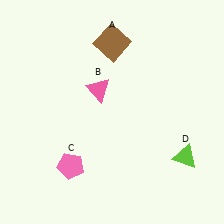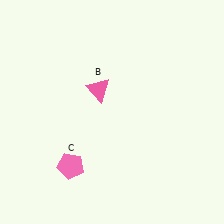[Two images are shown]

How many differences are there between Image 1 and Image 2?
There are 2 differences between the two images.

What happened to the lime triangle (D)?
The lime triangle (D) was removed in Image 2. It was in the bottom-right area of Image 1.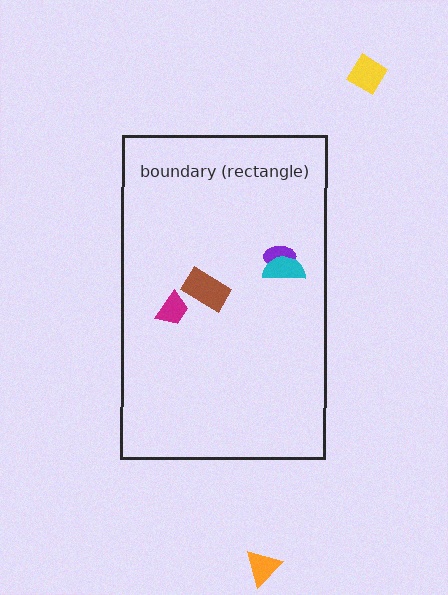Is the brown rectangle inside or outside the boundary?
Inside.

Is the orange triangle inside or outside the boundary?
Outside.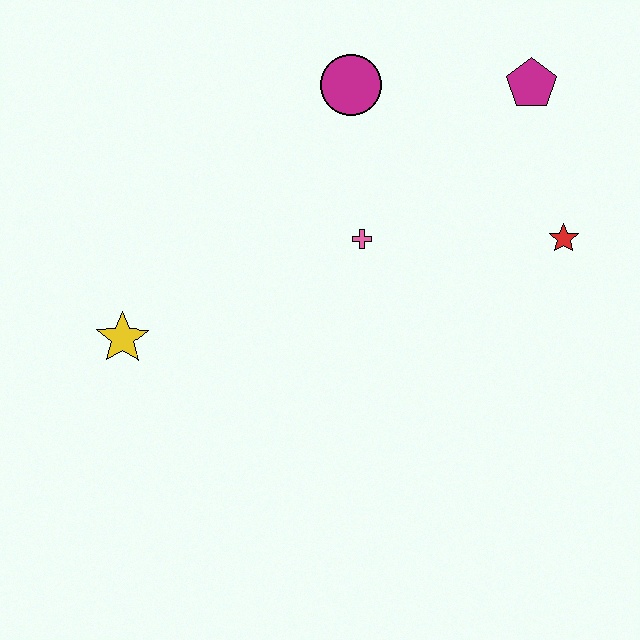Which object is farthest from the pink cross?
The yellow star is farthest from the pink cross.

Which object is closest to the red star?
The magenta pentagon is closest to the red star.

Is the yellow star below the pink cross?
Yes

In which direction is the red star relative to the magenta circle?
The red star is to the right of the magenta circle.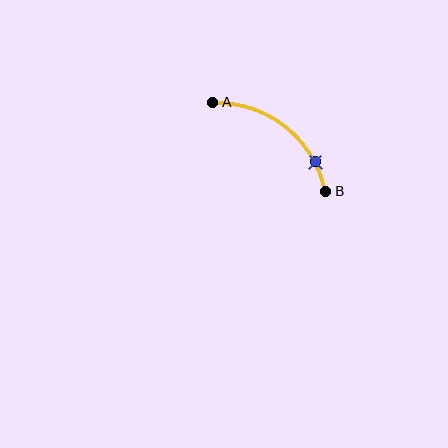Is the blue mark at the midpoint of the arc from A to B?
No. The blue mark lies on the arc but is closer to endpoint B. The arc midpoint would be at the point on the curve equidistant along the arc from both A and B.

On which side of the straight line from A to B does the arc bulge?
The arc bulges above and to the right of the straight line connecting A and B.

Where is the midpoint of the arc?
The arc midpoint is the point on the curve farthest from the straight line joining A and B. It sits above and to the right of that line.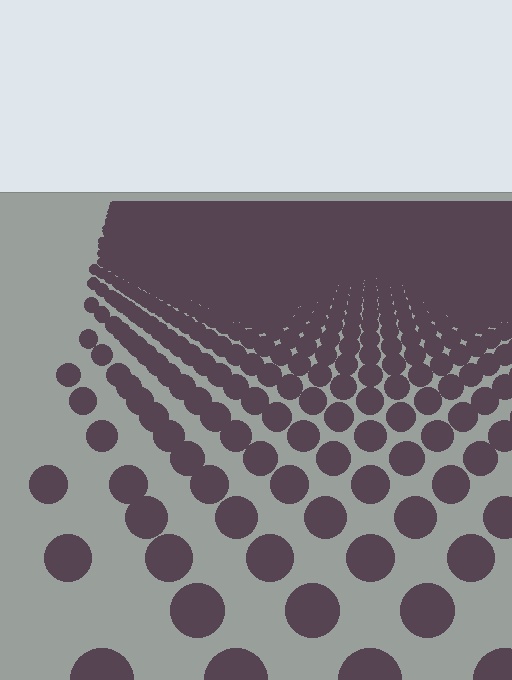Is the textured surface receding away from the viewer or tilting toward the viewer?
The surface is receding away from the viewer. Texture elements get smaller and denser toward the top.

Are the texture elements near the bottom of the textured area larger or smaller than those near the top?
Larger. Near the bottom, elements are closer to the viewer and appear at a bigger on-screen size.